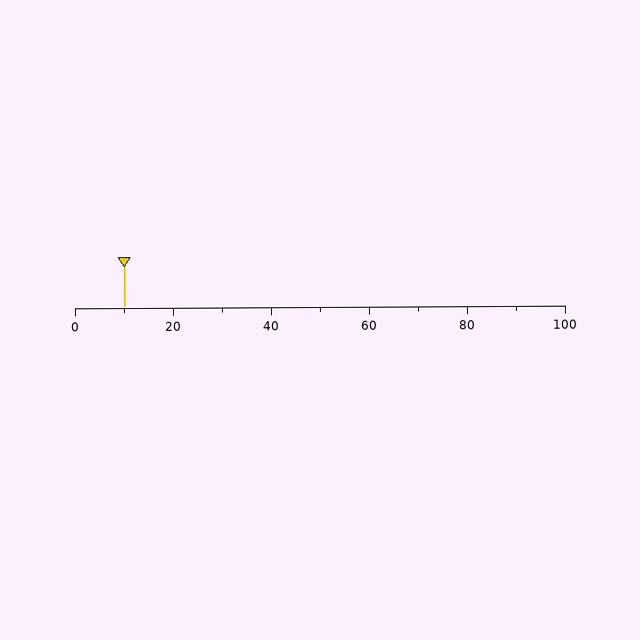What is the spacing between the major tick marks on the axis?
The major ticks are spaced 20 apart.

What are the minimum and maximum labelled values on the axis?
The axis runs from 0 to 100.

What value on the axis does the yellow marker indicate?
The marker indicates approximately 10.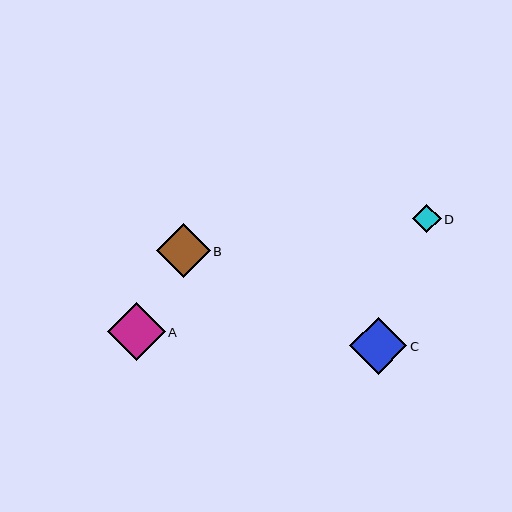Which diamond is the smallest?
Diamond D is the smallest with a size of approximately 28 pixels.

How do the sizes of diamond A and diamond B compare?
Diamond A and diamond B are approximately the same size.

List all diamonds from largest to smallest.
From largest to smallest: A, C, B, D.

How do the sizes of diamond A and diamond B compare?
Diamond A and diamond B are approximately the same size.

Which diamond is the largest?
Diamond A is the largest with a size of approximately 58 pixels.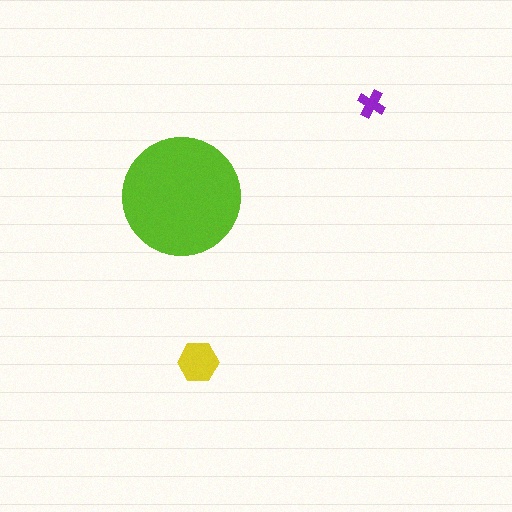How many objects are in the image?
There are 3 objects in the image.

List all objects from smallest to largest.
The purple cross, the yellow hexagon, the lime circle.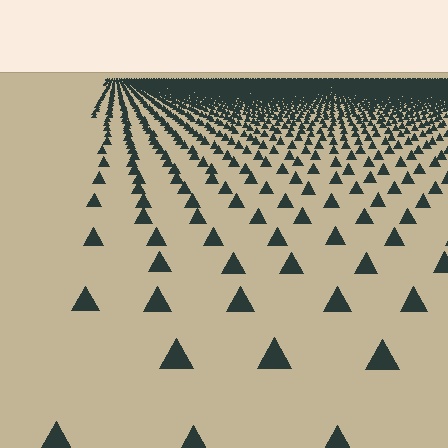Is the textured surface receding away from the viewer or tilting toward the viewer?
The surface is receding away from the viewer. Texture elements get smaller and denser toward the top.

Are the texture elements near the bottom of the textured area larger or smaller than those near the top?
Larger. Near the bottom, elements are closer to the viewer and appear at a bigger on-screen size.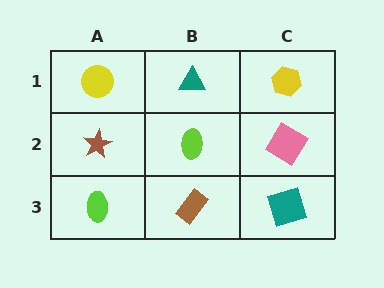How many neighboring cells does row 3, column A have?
2.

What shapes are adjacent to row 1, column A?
A brown star (row 2, column A), a teal triangle (row 1, column B).